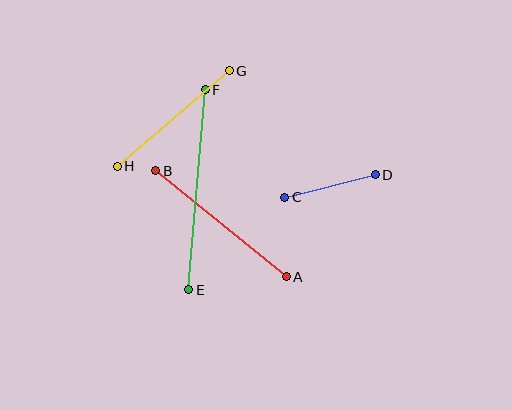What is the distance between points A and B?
The distance is approximately 168 pixels.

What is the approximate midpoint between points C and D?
The midpoint is at approximately (330, 186) pixels.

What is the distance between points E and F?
The distance is approximately 201 pixels.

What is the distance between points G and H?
The distance is approximately 147 pixels.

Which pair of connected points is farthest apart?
Points E and F are farthest apart.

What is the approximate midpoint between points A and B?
The midpoint is at approximately (221, 224) pixels.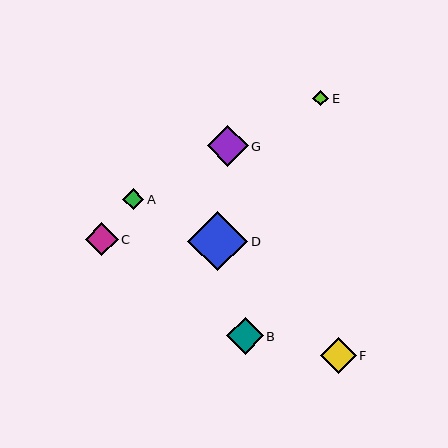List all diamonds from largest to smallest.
From largest to smallest: D, G, B, F, C, A, E.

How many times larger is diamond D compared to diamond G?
Diamond D is approximately 1.5 times the size of diamond G.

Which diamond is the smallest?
Diamond E is the smallest with a size of approximately 16 pixels.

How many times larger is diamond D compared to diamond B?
Diamond D is approximately 1.6 times the size of diamond B.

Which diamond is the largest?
Diamond D is the largest with a size of approximately 60 pixels.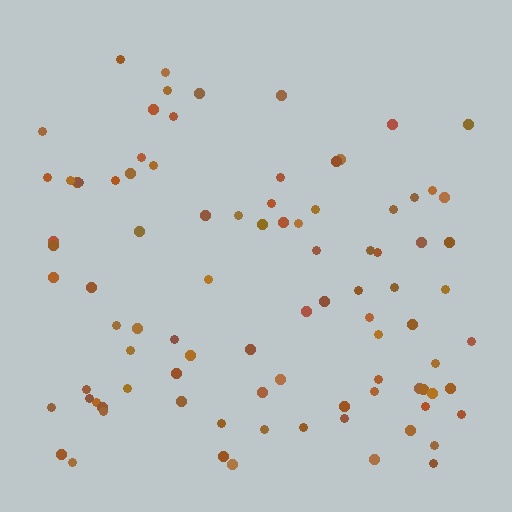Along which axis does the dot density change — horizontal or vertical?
Vertical.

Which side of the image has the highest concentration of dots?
The bottom.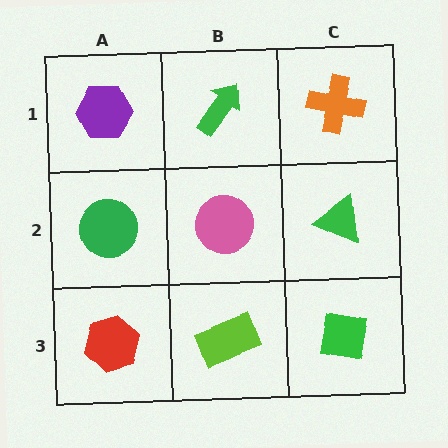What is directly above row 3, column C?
A green triangle.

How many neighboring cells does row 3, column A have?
2.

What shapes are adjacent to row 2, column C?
An orange cross (row 1, column C), a green square (row 3, column C), a pink circle (row 2, column B).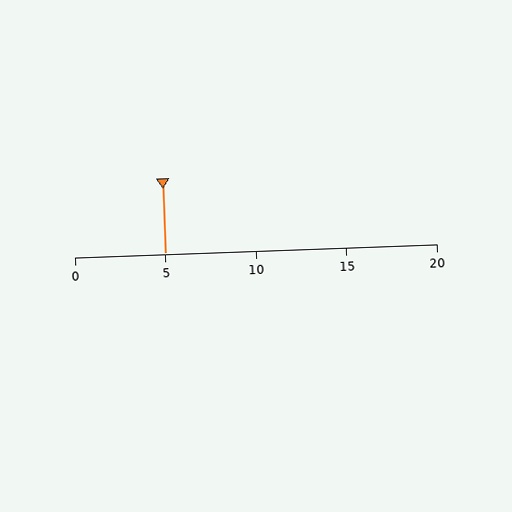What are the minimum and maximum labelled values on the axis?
The axis runs from 0 to 20.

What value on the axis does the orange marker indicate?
The marker indicates approximately 5.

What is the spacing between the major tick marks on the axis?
The major ticks are spaced 5 apart.